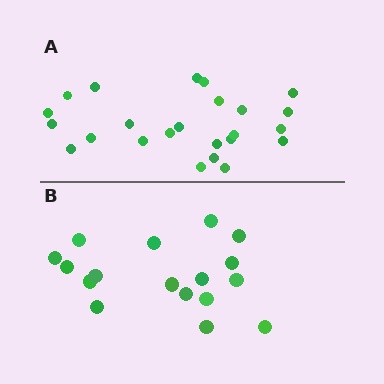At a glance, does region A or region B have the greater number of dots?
Region A (the top region) has more dots.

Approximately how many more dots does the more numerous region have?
Region A has roughly 8 or so more dots than region B.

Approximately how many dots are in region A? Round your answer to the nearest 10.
About 20 dots. (The exact count is 24, which rounds to 20.)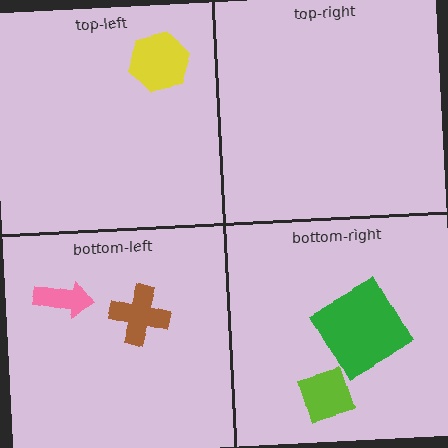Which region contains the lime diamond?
The bottom-right region.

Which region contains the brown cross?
The bottom-left region.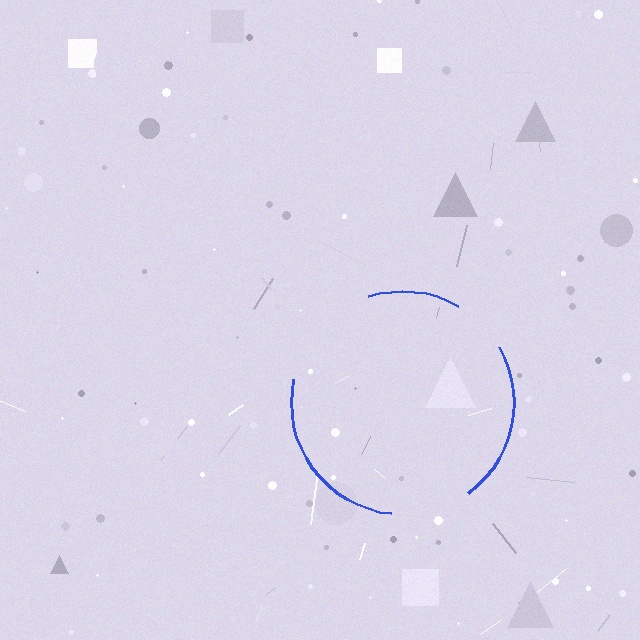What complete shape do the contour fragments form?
The contour fragments form a circle.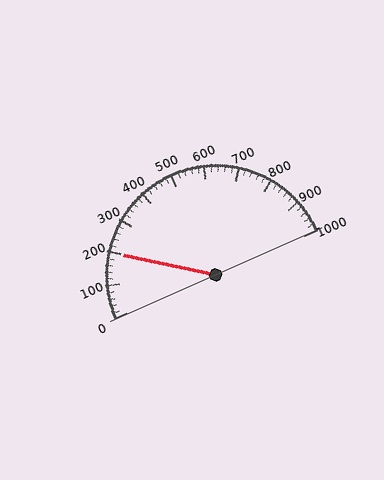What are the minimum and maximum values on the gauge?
The gauge ranges from 0 to 1000.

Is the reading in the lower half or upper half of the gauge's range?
The reading is in the lower half of the range (0 to 1000).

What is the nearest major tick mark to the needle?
The nearest major tick mark is 200.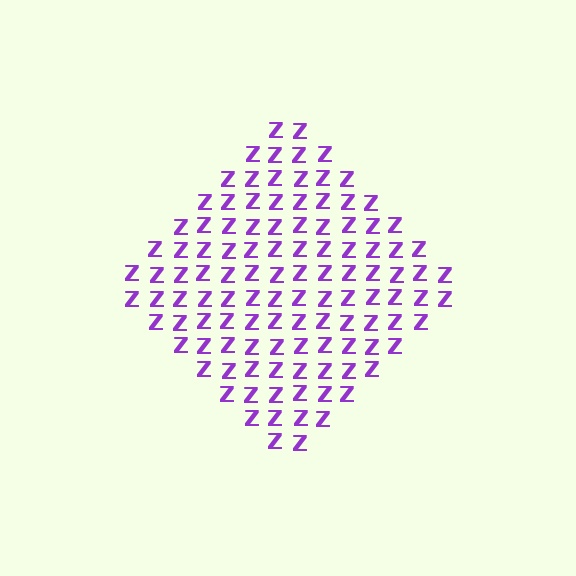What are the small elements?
The small elements are letter Z's.